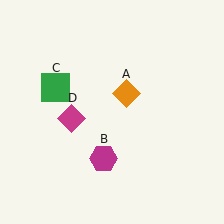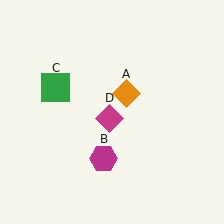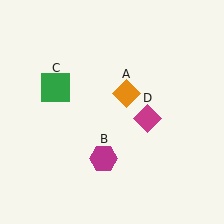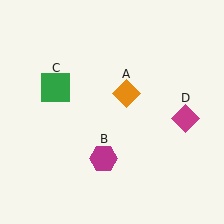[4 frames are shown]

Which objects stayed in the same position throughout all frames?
Orange diamond (object A) and magenta hexagon (object B) and green square (object C) remained stationary.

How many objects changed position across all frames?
1 object changed position: magenta diamond (object D).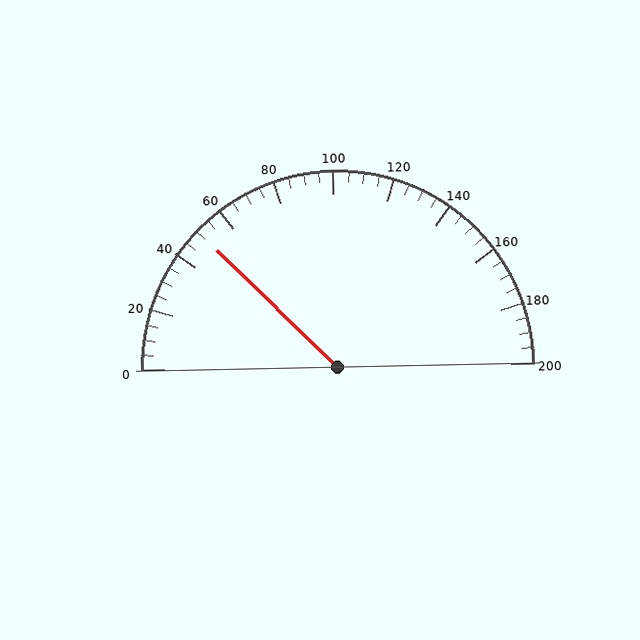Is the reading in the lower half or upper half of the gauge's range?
The reading is in the lower half of the range (0 to 200).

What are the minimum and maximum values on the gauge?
The gauge ranges from 0 to 200.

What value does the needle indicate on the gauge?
The needle indicates approximately 50.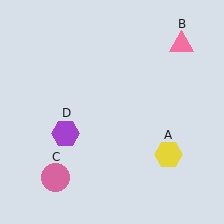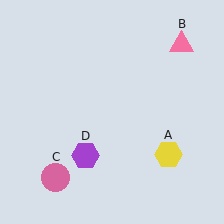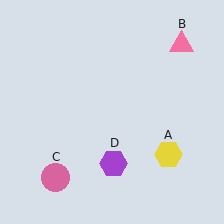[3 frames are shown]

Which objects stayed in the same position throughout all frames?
Yellow hexagon (object A) and pink triangle (object B) and pink circle (object C) remained stationary.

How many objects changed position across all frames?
1 object changed position: purple hexagon (object D).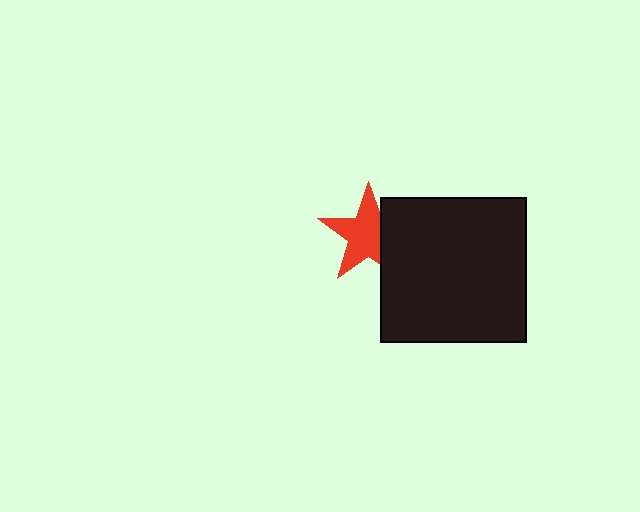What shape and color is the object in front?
The object in front is a black square.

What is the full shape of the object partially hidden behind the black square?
The partially hidden object is a red star.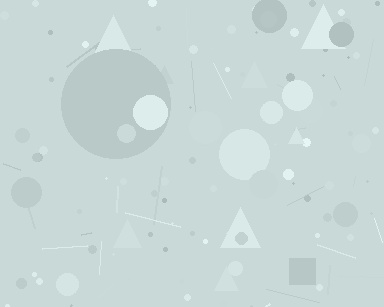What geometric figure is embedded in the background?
A circle is embedded in the background.